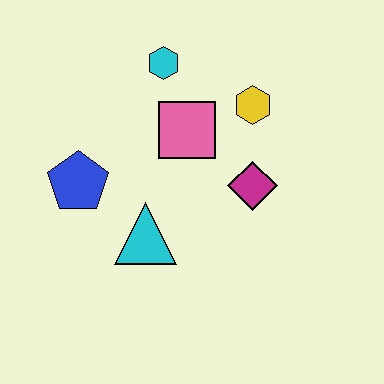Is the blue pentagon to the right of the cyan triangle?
No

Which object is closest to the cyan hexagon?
The pink square is closest to the cyan hexagon.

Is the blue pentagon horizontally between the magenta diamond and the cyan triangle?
No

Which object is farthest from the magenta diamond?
The blue pentagon is farthest from the magenta diamond.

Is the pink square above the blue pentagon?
Yes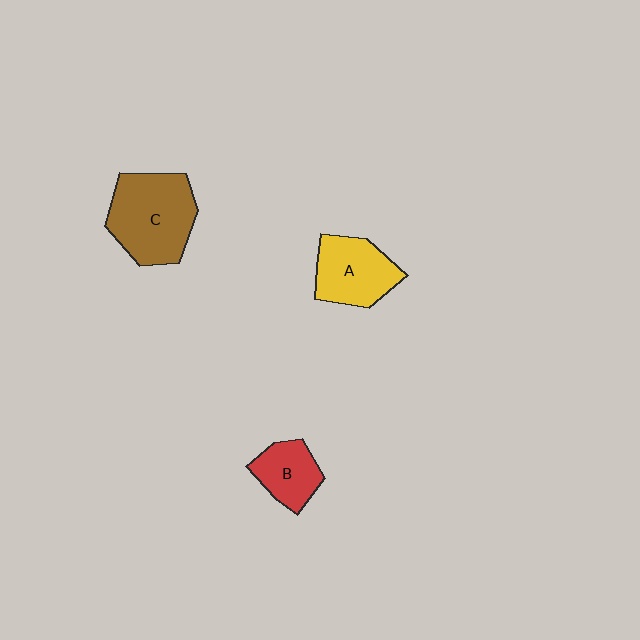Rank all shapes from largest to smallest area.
From largest to smallest: C (brown), A (yellow), B (red).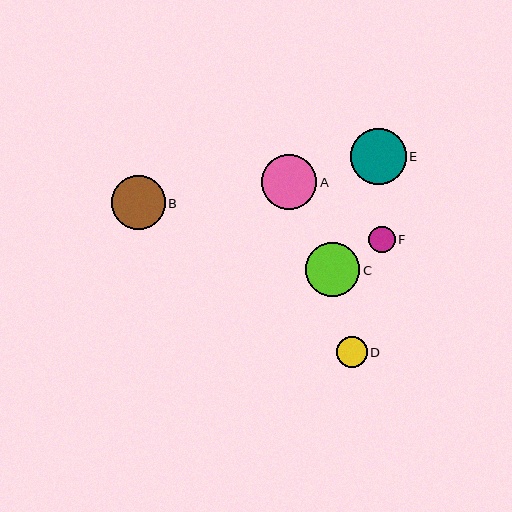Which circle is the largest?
Circle E is the largest with a size of approximately 56 pixels.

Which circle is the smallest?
Circle F is the smallest with a size of approximately 26 pixels.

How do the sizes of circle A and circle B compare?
Circle A and circle B are approximately the same size.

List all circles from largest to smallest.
From largest to smallest: E, A, C, B, D, F.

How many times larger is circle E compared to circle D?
Circle E is approximately 1.8 times the size of circle D.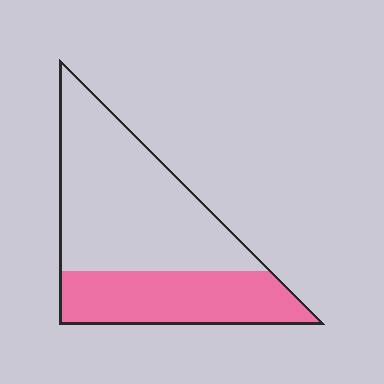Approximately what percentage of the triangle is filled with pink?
Approximately 35%.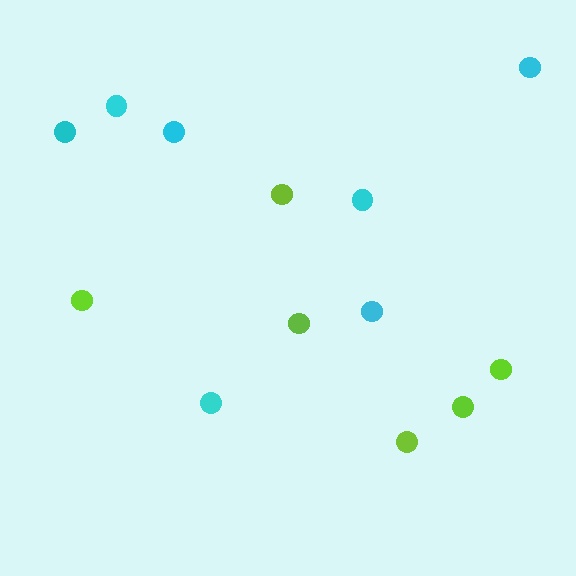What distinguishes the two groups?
There are 2 groups: one group of lime circles (6) and one group of cyan circles (7).